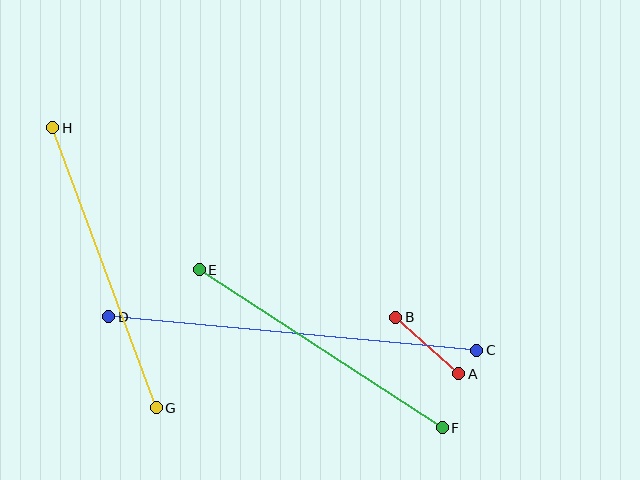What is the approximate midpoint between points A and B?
The midpoint is at approximately (427, 346) pixels.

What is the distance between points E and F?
The distance is approximately 290 pixels.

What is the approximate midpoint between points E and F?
The midpoint is at approximately (321, 349) pixels.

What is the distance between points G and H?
The distance is approximately 298 pixels.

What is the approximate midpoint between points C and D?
The midpoint is at approximately (293, 333) pixels.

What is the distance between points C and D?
The distance is approximately 369 pixels.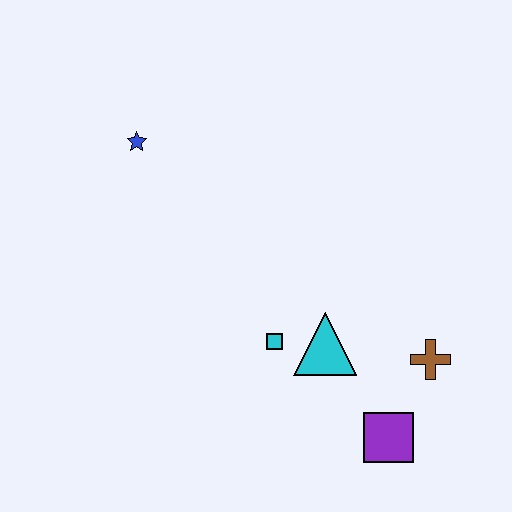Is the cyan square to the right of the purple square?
No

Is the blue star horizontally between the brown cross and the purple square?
No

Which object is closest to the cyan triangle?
The cyan square is closest to the cyan triangle.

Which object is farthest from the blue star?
The purple square is farthest from the blue star.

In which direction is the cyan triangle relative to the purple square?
The cyan triangle is above the purple square.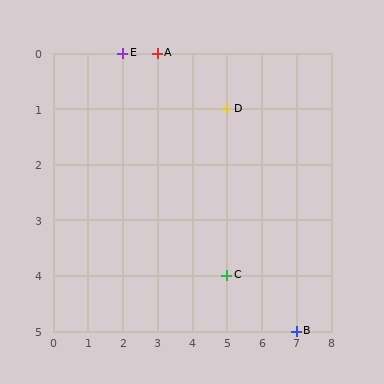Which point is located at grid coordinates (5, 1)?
Point D is at (5, 1).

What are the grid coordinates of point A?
Point A is at grid coordinates (3, 0).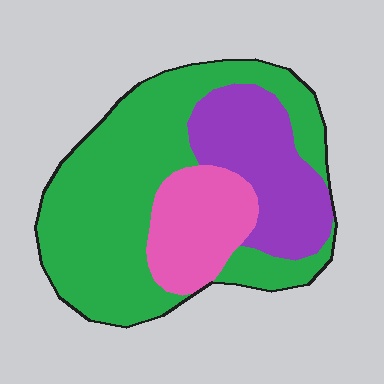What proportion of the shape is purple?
Purple takes up less than a quarter of the shape.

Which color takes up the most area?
Green, at roughly 60%.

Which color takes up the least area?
Pink, at roughly 20%.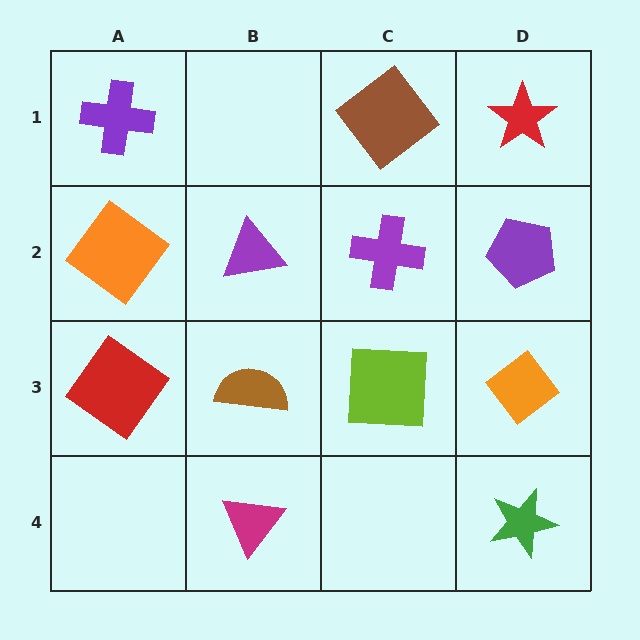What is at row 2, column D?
A purple pentagon.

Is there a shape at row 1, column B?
No, that cell is empty.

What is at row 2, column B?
A purple triangle.